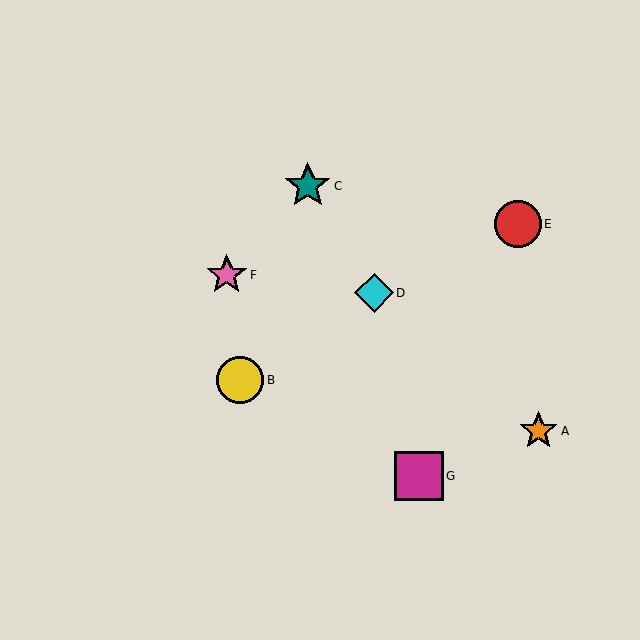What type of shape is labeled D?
Shape D is a cyan diamond.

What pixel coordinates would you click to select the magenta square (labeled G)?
Click at (419, 476) to select the magenta square G.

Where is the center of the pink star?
The center of the pink star is at (227, 275).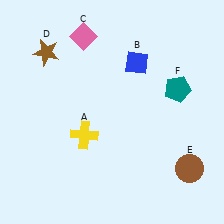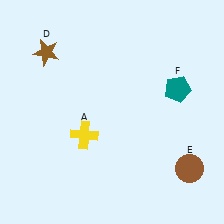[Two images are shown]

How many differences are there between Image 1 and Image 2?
There are 2 differences between the two images.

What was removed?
The blue diamond (B), the pink diamond (C) were removed in Image 2.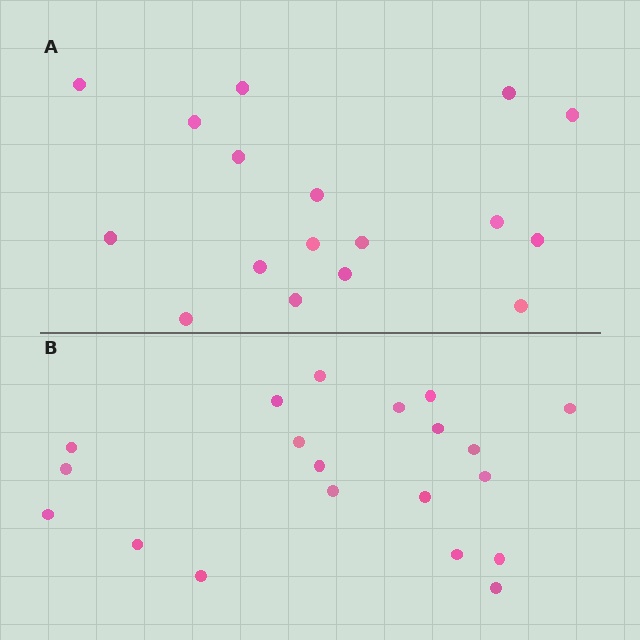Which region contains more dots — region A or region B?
Region B (the bottom region) has more dots.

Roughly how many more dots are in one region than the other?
Region B has just a few more — roughly 2 or 3 more dots than region A.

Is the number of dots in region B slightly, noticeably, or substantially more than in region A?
Region B has only slightly more — the two regions are fairly close. The ratio is roughly 1.2 to 1.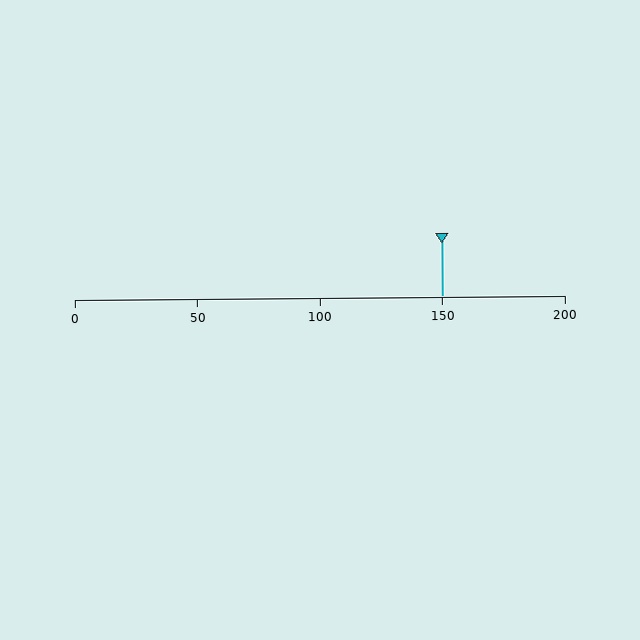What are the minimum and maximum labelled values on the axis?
The axis runs from 0 to 200.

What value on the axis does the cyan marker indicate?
The marker indicates approximately 150.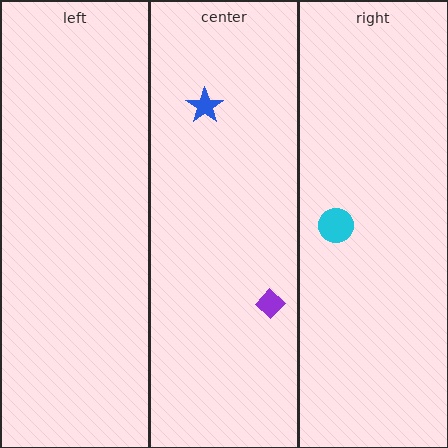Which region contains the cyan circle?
The right region.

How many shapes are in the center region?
2.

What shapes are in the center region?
The blue star, the purple diamond.